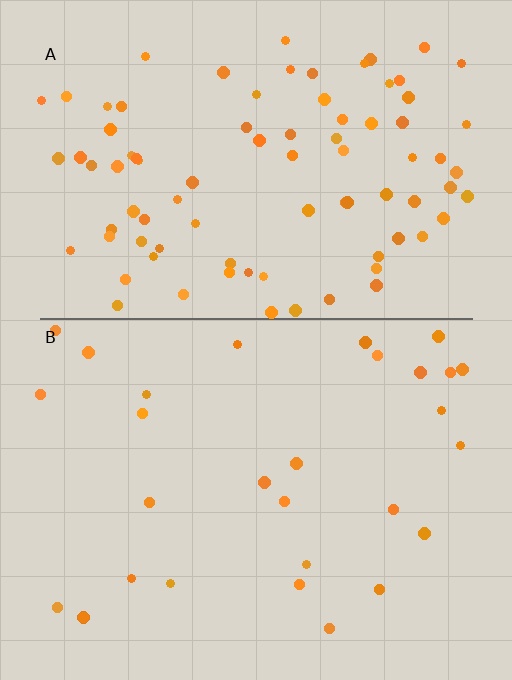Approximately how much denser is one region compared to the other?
Approximately 2.9× — region A over region B.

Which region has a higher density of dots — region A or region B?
A (the top).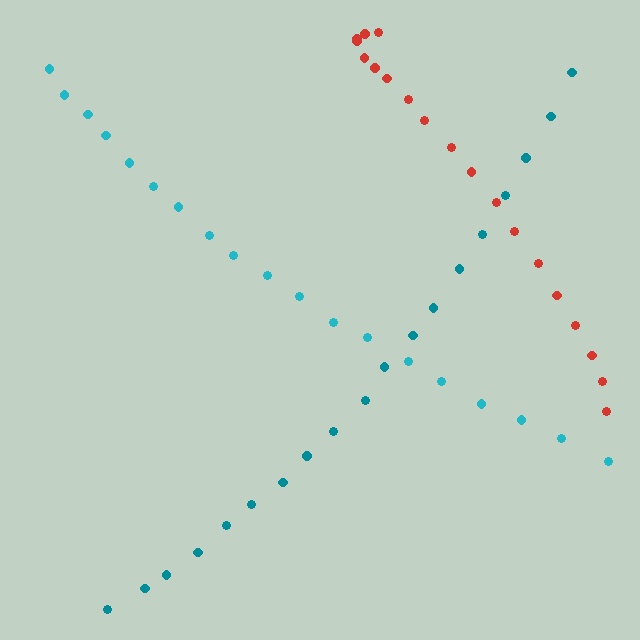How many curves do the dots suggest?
There are 3 distinct paths.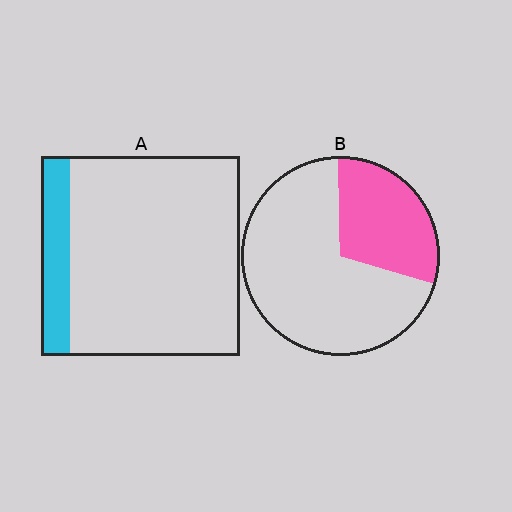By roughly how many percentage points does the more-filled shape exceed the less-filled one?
By roughly 15 percentage points (B over A).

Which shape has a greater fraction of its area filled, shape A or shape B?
Shape B.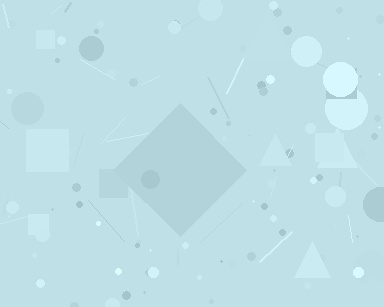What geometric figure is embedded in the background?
A diamond is embedded in the background.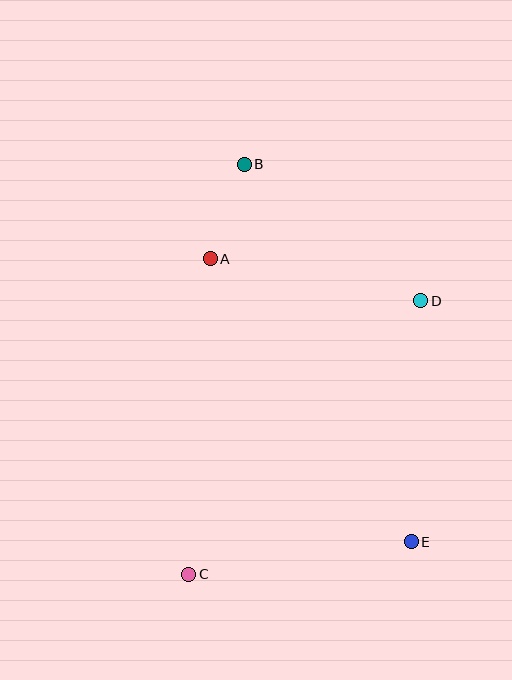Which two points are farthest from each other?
Points B and C are farthest from each other.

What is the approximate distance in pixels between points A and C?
The distance between A and C is approximately 316 pixels.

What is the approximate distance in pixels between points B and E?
The distance between B and E is approximately 413 pixels.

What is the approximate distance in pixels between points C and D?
The distance between C and D is approximately 359 pixels.